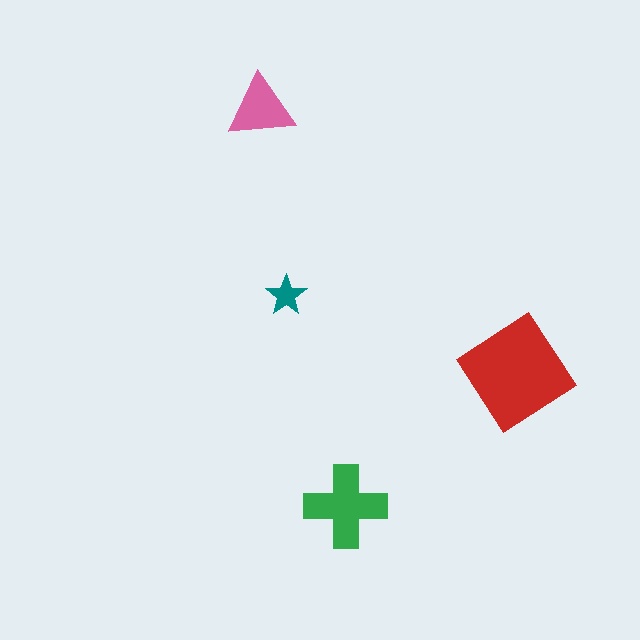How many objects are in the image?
There are 4 objects in the image.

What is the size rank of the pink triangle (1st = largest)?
3rd.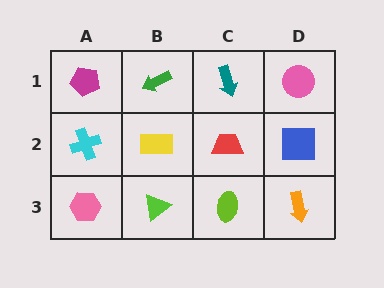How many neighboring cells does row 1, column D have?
2.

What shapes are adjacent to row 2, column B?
A green arrow (row 1, column B), a lime triangle (row 3, column B), a cyan cross (row 2, column A), a red trapezoid (row 2, column C).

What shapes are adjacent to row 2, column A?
A magenta pentagon (row 1, column A), a pink hexagon (row 3, column A), a yellow rectangle (row 2, column B).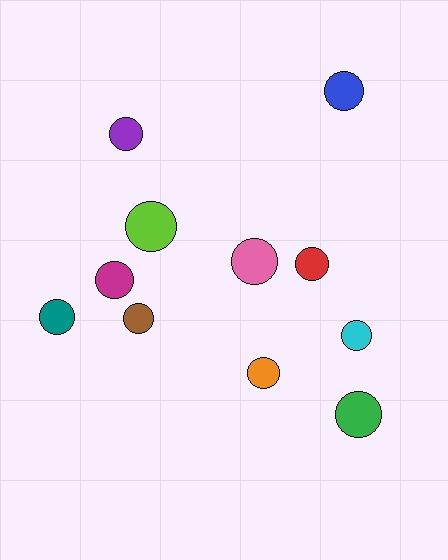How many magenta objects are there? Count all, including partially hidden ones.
There is 1 magenta object.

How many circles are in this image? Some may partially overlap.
There are 11 circles.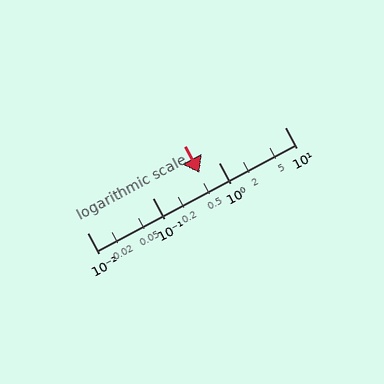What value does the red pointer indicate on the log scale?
The pointer indicates approximately 0.51.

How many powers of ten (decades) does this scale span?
The scale spans 3 decades, from 0.01 to 10.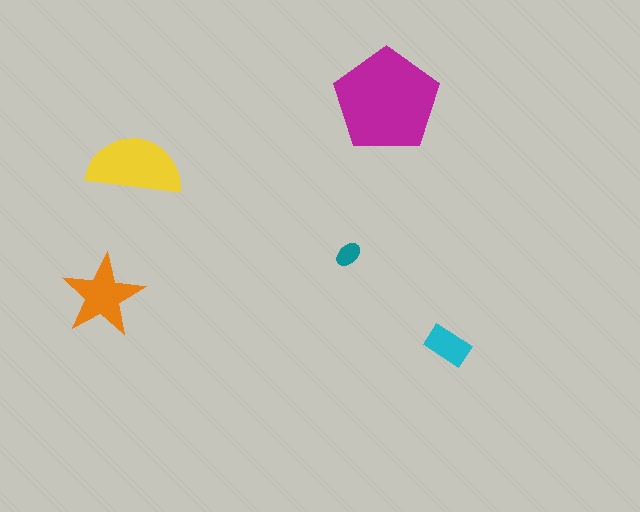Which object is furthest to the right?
The cyan rectangle is rightmost.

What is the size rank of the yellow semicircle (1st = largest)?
2nd.